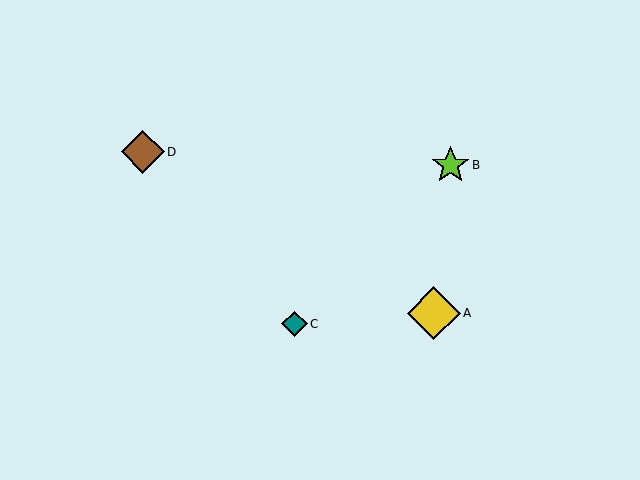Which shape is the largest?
The yellow diamond (labeled A) is the largest.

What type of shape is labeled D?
Shape D is a brown diamond.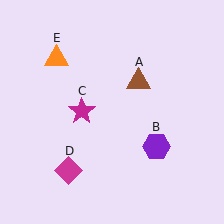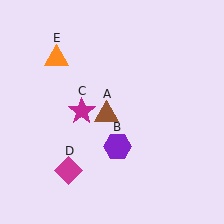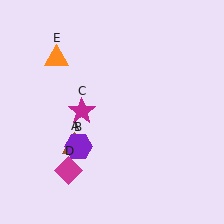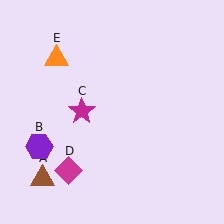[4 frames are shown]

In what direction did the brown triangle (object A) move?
The brown triangle (object A) moved down and to the left.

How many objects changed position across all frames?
2 objects changed position: brown triangle (object A), purple hexagon (object B).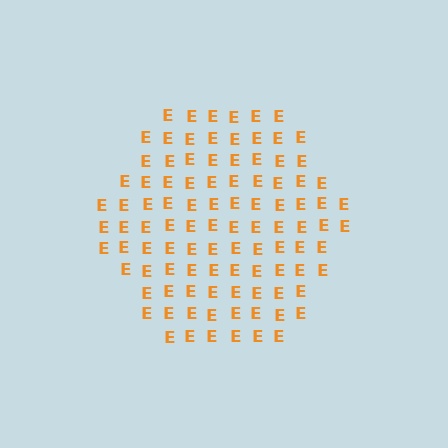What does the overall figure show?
The overall figure shows a hexagon.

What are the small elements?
The small elements are letter E's.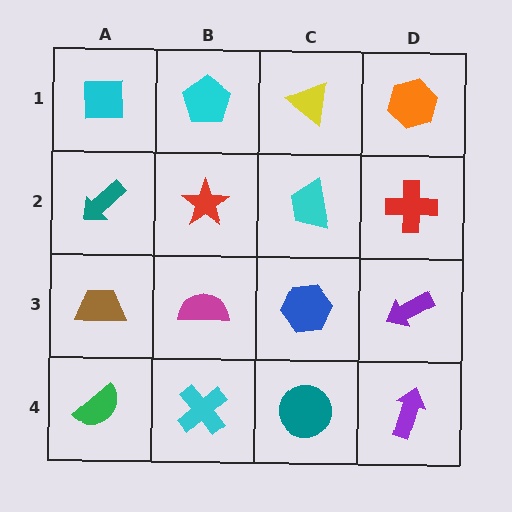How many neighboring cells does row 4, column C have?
3.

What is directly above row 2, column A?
A cyan square.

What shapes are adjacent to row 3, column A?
A teal arrow (row 2, column A), a green semicircle (row 4, column A), a magenta semicircle (row 3, column B).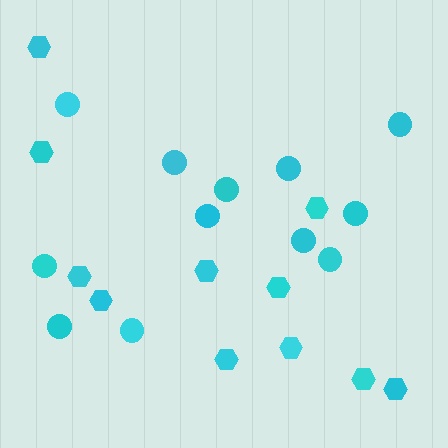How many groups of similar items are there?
There are 2 groups: one group of circles (12) and one group of hexagons (11).